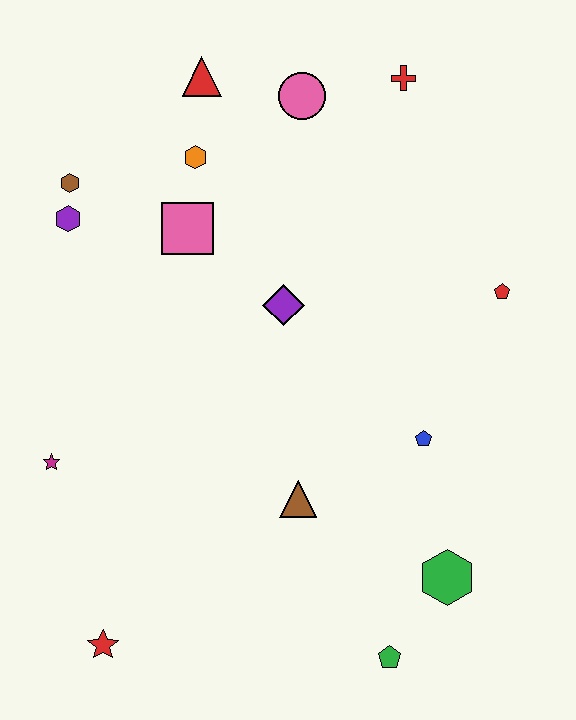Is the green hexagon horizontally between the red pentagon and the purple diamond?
Yes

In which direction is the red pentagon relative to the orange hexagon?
The red pentagon is to the right of the orange hexagon.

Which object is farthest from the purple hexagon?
The green pentagon is farthest from the purple hexagon.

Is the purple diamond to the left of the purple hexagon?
No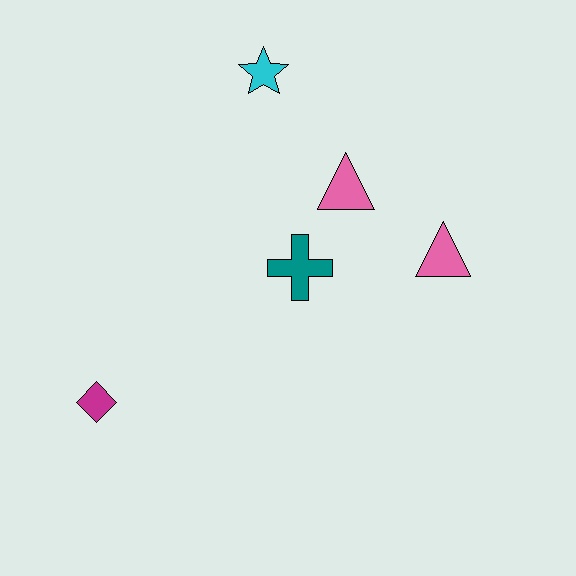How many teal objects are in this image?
There is 1 teal object.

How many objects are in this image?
There are 5 objects.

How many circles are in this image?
There are no circles.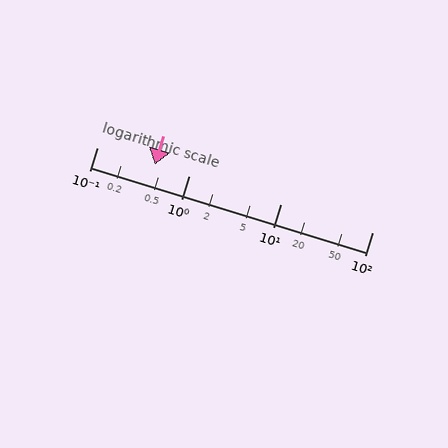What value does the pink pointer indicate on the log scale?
The pointer indicates approximately 0.43.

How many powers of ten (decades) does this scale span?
The scale spans 3 decades, from 0.1 to 100.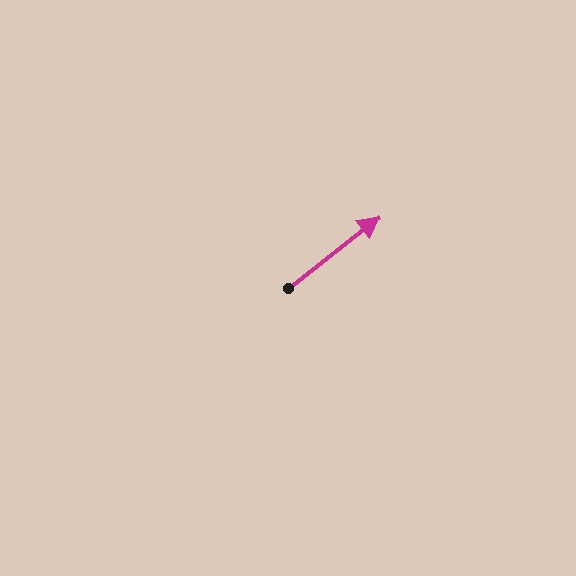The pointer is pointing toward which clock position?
Roughly 2 o'clock.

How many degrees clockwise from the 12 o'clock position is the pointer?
Approximately 52 degrees.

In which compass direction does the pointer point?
Northeast.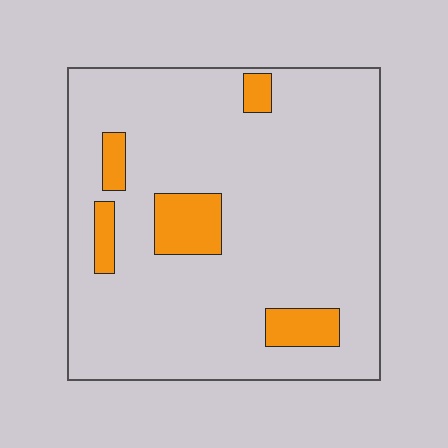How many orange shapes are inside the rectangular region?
5.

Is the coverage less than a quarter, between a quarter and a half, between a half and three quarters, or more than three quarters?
Less than a quarter.